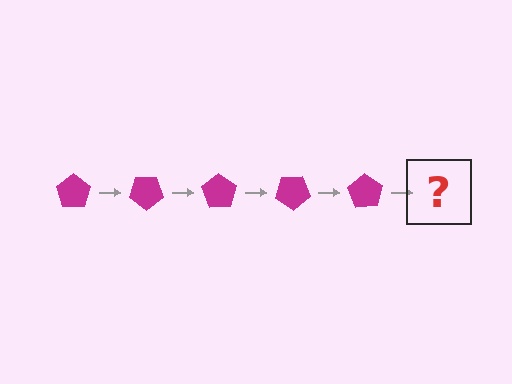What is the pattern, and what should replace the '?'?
The pattern is that the pentagon rotates 35 degrees each step. The '?' should be a magenta pentagon rotated 175 degrees.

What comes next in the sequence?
The next element should be a magenta pentagon rotated 175 degrees.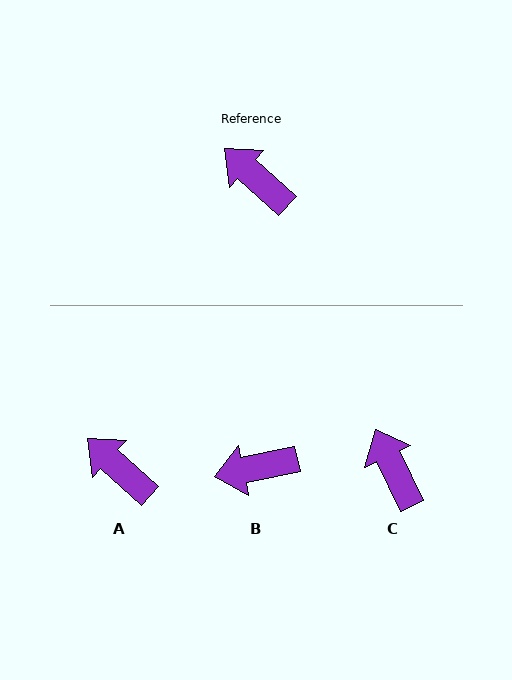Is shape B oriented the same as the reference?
No, it is off by about 54 degrees.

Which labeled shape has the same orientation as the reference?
A.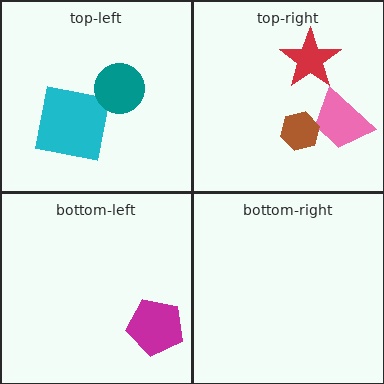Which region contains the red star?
The top-right region.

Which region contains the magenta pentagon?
The bottom-left region.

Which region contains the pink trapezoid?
The top-right region.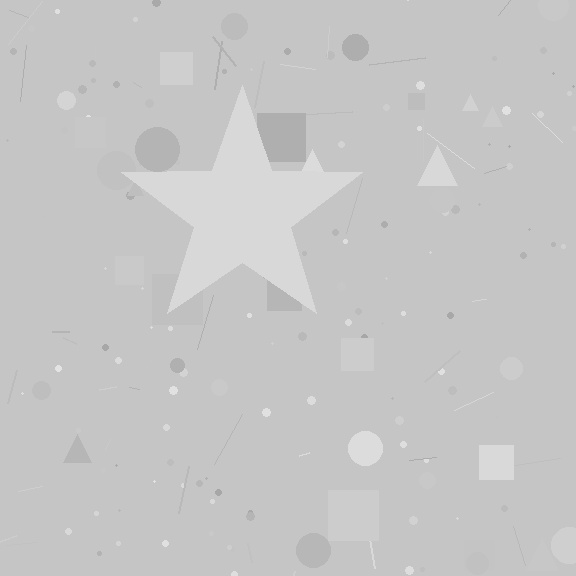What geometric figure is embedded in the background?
A star is embedded in the background.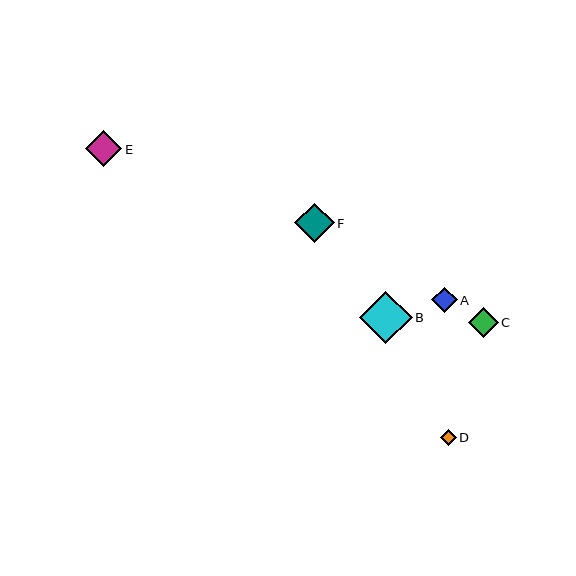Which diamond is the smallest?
Diamond D is the smallest with a size of approximately 16 pixels.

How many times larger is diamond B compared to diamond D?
Diamond B is approximately 3.4 times the size of diamond D.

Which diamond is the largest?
Diamond B is the largest with a size of approximately 53 pixels.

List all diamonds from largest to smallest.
From largest to smallest: B, F, E, C, A, D.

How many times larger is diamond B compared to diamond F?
Diamond B is approximately 1.3 times the size of diamond F.